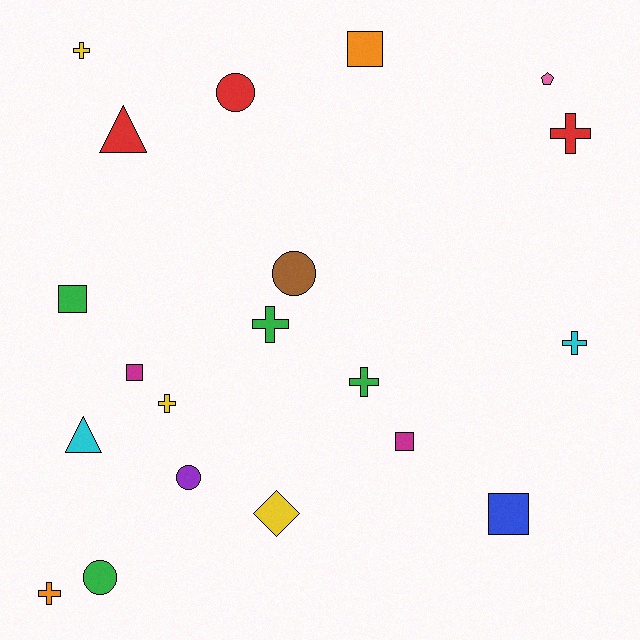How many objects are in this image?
There are 20 objects.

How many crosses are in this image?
There are 7 crosses.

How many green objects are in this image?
There are 4 green objects.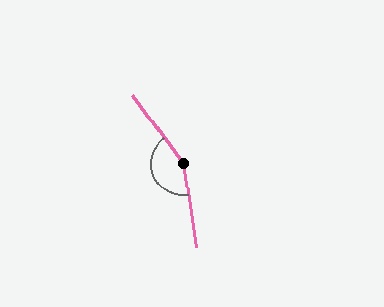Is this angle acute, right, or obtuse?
It is obtuse.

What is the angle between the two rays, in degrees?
Approximately 153 degrees.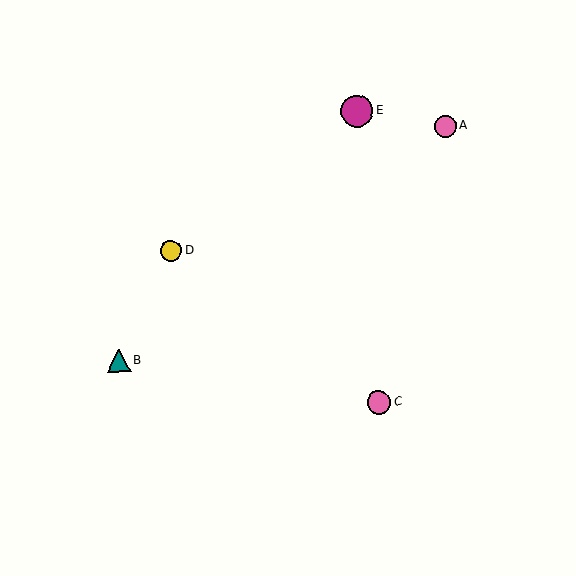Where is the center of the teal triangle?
The center of the teal triangle is at (119, 360).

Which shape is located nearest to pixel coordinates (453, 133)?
The pink circle (labeled A) at (445, 126) is nearest to that location.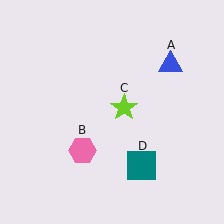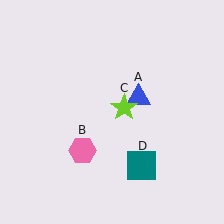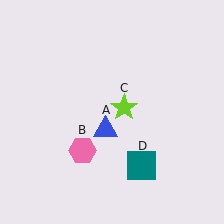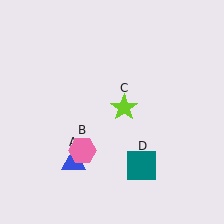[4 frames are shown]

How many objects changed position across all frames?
1 object changed position: blue triangle (object A).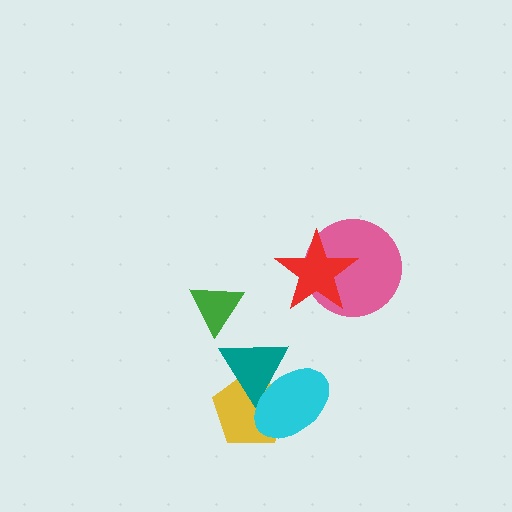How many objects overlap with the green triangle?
0 objects overlap with the green triangle.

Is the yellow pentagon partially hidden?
Yes, it is partially covered by another shape.